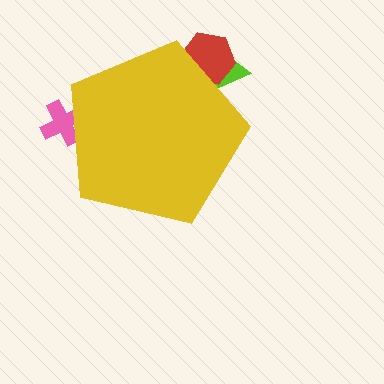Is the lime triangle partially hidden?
Yes, the lime triangle is partially hidden behind the yellow pentagon.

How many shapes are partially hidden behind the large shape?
3 shapes are partially hidden.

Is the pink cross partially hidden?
Yes, the pink cross is partially hidden behind the yellow pentagon.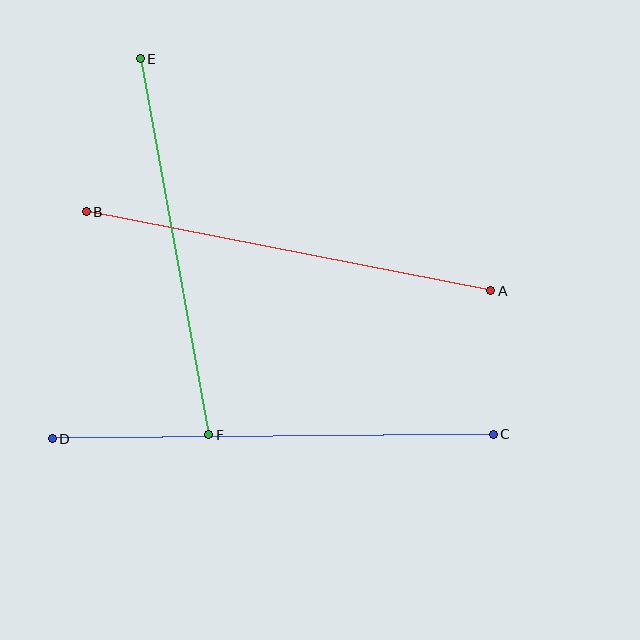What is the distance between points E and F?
The distance is approximately 382 pixels.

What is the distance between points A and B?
The distance is approximately 412 pixels.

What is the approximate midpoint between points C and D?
The midpoint is at approximately (273, 436) pixels.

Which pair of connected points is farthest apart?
Points C and D are farthest apart.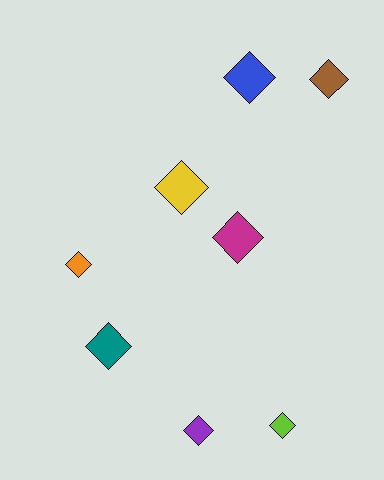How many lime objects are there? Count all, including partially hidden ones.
There is 1 lime object.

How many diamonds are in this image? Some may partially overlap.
There are 8 diamonds.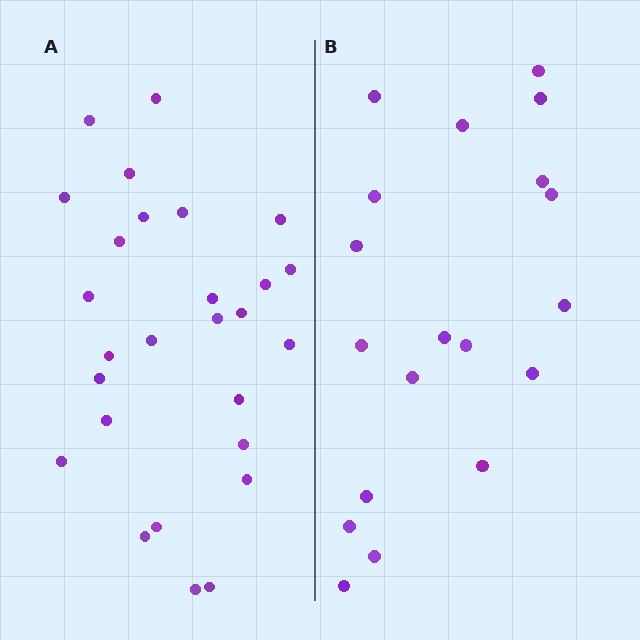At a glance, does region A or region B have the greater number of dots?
Region A (the left region) has more dots.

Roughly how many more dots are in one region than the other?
Region A has roughly 8 or so more dots than region B.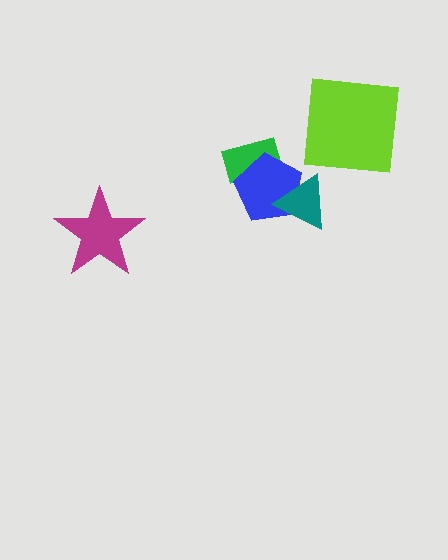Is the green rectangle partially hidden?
Yes, it is partially covered by another shape.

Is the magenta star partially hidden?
No, no other shape covers it.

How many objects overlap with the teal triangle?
1 object overlaps with the teal triangle.